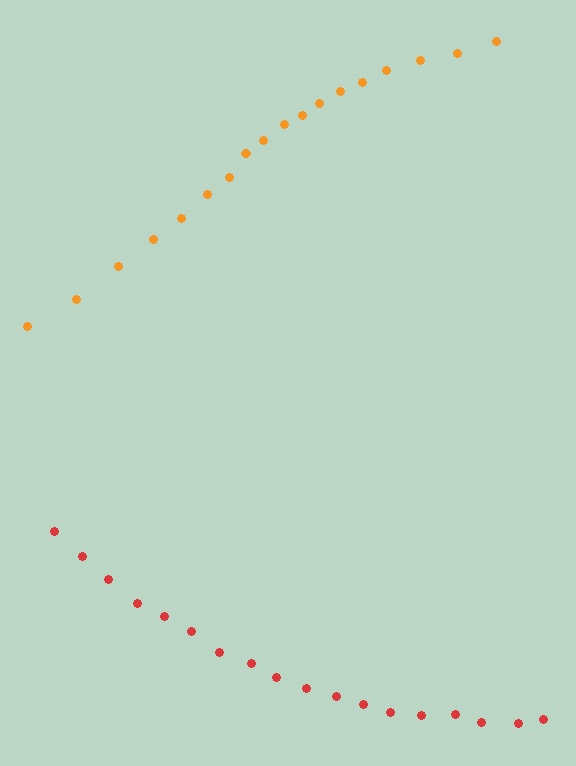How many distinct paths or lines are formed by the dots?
There are 2 distinct paths.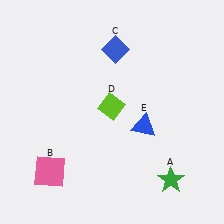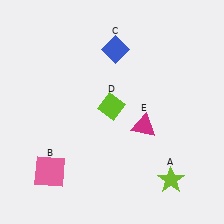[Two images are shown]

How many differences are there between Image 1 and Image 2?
There are 2 differences between the two images.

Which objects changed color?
A changed from green to lime. E changed from blue to magenta.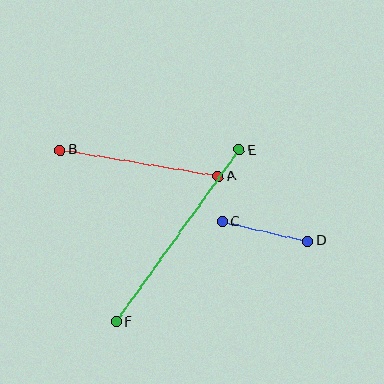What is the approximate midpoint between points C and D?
The midpoint is at approximately (265, 231) pixels.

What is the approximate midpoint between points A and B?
The midpoint is at approximately (139, 163) pixels.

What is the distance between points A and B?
The distance is approximately 160 pixels.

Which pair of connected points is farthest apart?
Points E and F are farthest apart.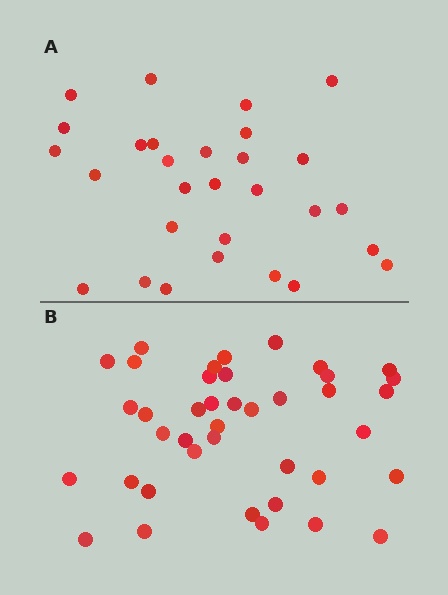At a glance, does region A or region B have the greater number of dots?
Region B (the bottom region) has more dots.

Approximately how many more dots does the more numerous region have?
Region B has roughly 12 or so more dots than region A.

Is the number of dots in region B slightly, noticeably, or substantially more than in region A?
Region B has noticeably more, but not dramatically so. The ratio is roughly 1.4 to 1.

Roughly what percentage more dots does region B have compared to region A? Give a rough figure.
About 40% more.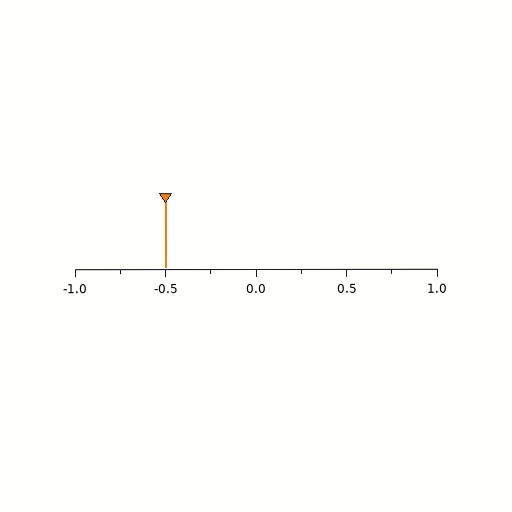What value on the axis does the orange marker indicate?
The marker indicates approximately -0.5.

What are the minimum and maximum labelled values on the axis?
The axis runs from -1.0 to 1.0.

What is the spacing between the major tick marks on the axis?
The major ticks are spaced 0.5 apart.